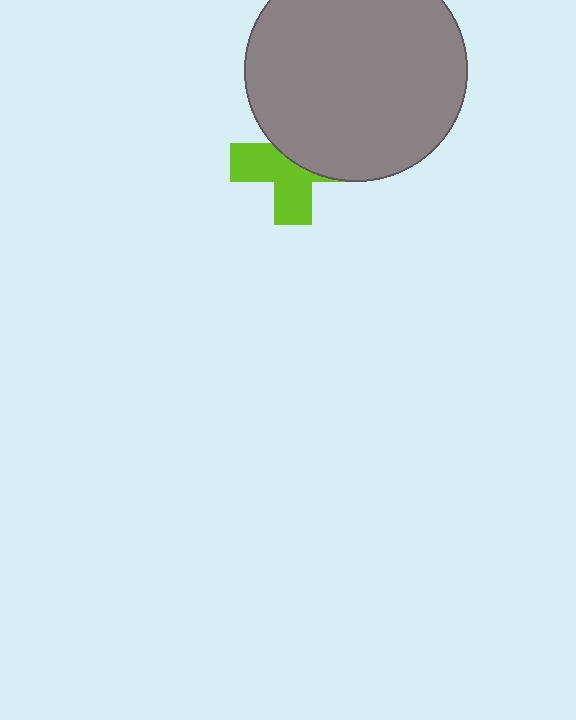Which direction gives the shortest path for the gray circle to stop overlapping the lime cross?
Moving up gives the shortest separation.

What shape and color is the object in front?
The object in front is a gray circle.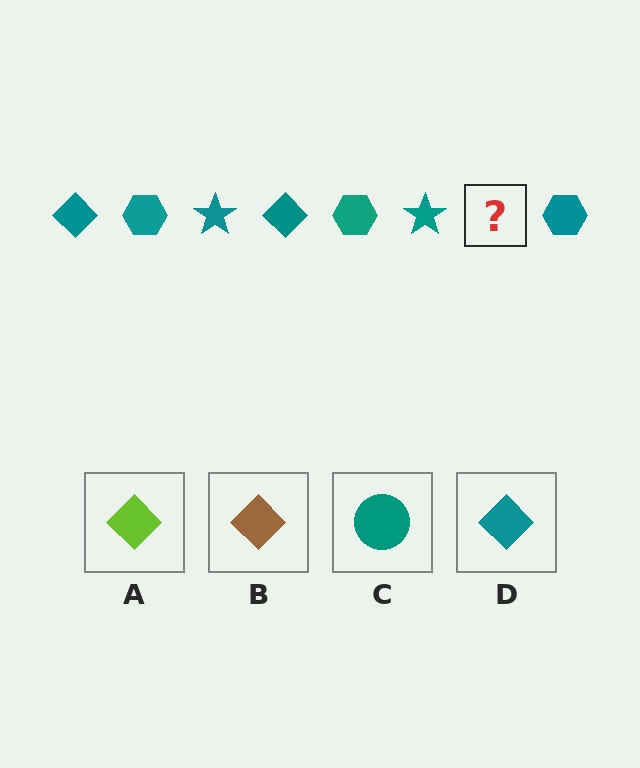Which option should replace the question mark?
Option D.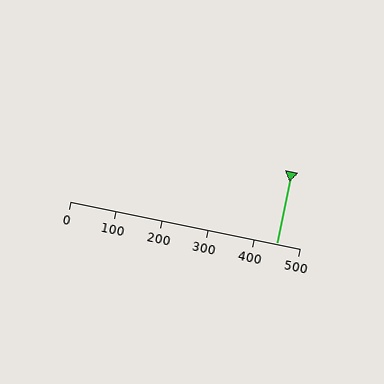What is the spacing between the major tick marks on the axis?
The major ticks are spaced 100 apart.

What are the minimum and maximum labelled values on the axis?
The axis runs from 0 to 500.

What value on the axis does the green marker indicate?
The marker indicates approximately 450.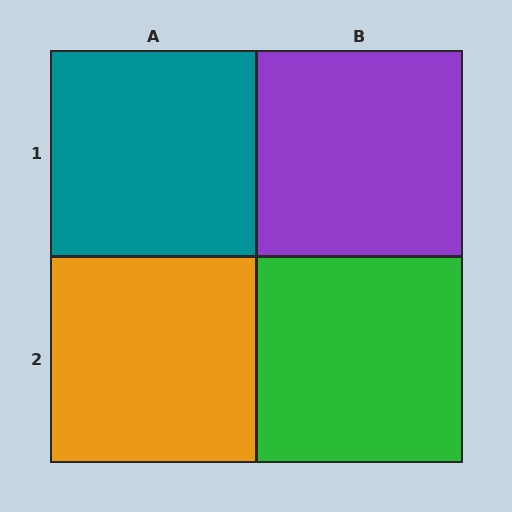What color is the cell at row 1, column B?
Purple.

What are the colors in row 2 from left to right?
Orange, green.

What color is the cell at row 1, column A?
Teal.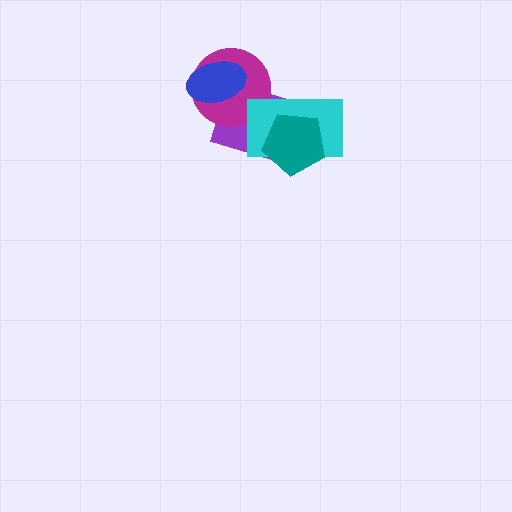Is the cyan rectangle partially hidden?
Yes, it is partially covered by another shape.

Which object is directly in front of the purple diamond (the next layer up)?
The magenta circle is directly in front of the purple diamond.